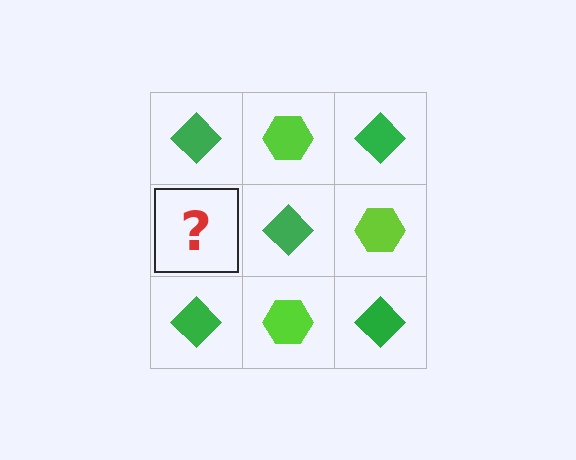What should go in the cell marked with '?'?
The missing cell should contain a lime hexagon.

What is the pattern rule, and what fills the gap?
The rule is that it alternates green diamond and lime hexagon in a checkerboard pattern. The gap should be filled with a lime hexagon.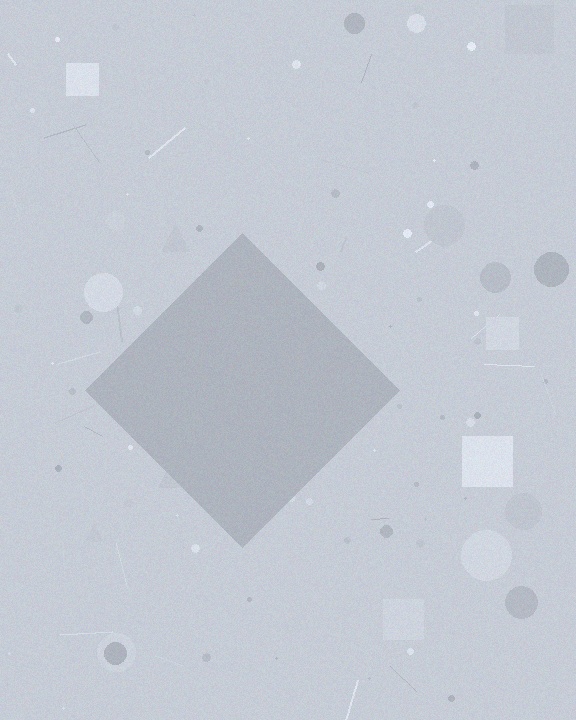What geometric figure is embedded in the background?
A diamond is embedded in the background.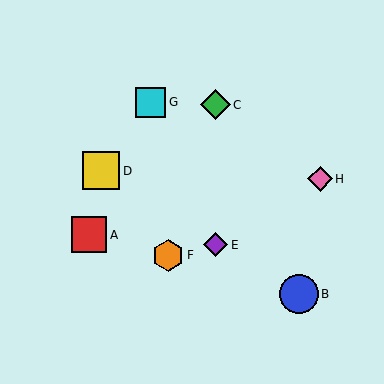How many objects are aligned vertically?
2 objects (C, E) are aligned vertically.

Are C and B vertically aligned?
No, C is at x≈216 and B is at x≈299.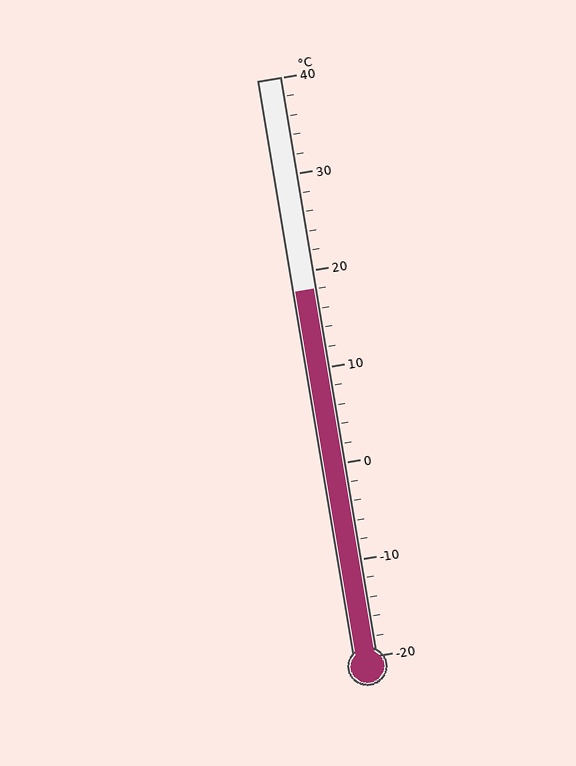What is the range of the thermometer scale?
The thermometer scale ranges from -20°C to 40°C.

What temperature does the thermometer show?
The thermometer shows approximately 18°C.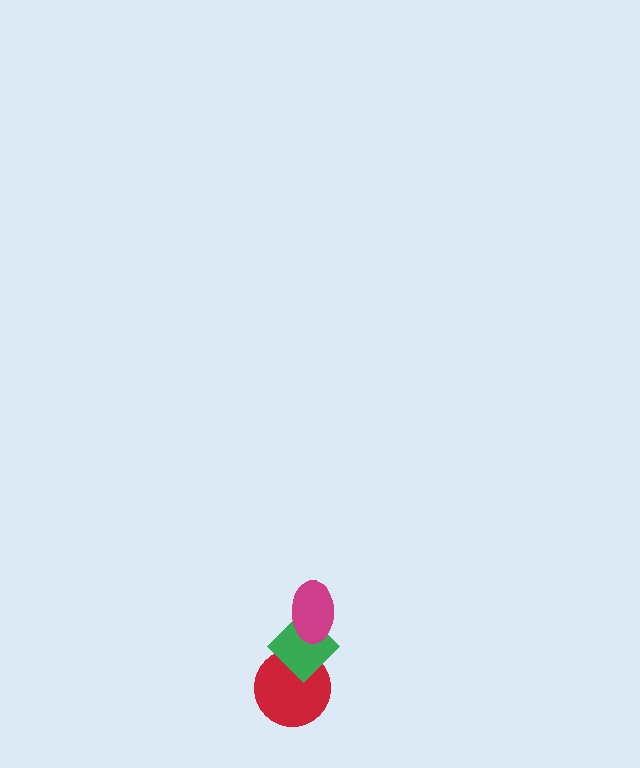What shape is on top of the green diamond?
The magenta ellipse is on top of the green diamond.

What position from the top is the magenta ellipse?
The magenta ellipse is 1st from the top.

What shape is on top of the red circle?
The green diamond is on top of the red circle.